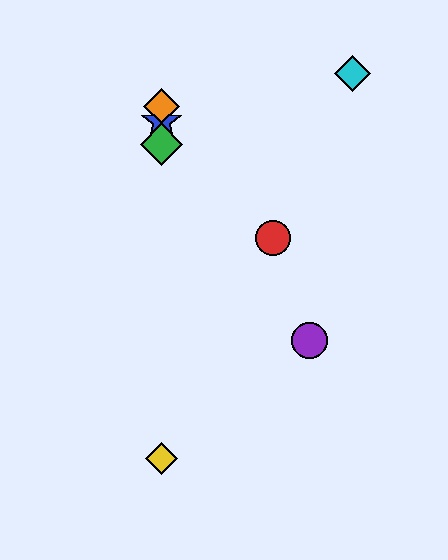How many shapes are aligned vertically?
4 shapes (the blue star, the green diamond, the yellow diamond, the orange diamond) are aligned vertically.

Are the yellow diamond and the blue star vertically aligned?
Yes, both are at x≈161.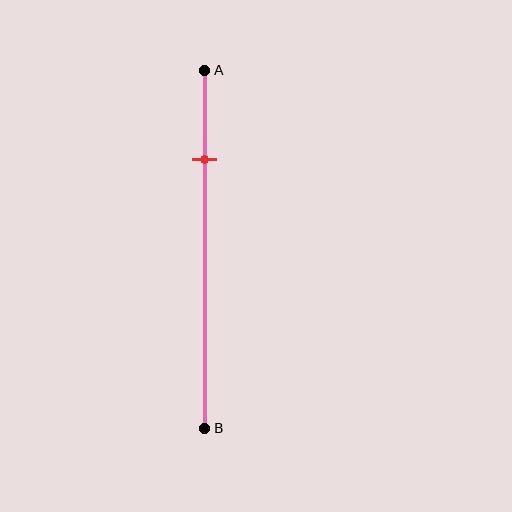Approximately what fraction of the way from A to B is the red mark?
The red mark is approximately 25% of the way from A to B.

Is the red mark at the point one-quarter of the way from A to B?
Yes, the mark is approximately at the one-quarter point.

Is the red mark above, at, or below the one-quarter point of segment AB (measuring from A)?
The red mark is approximately at the one-quarter point of segment AB.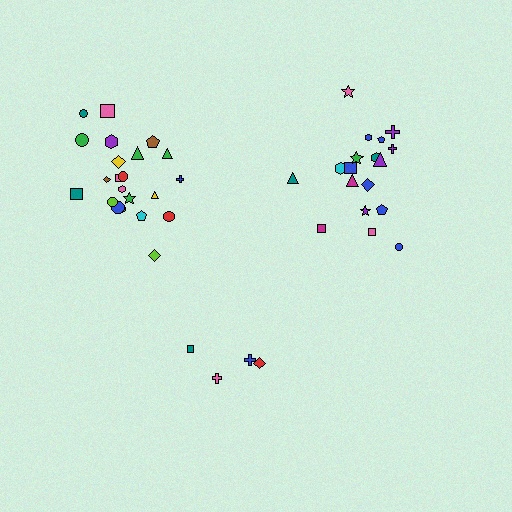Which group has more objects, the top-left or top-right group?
The top-left group.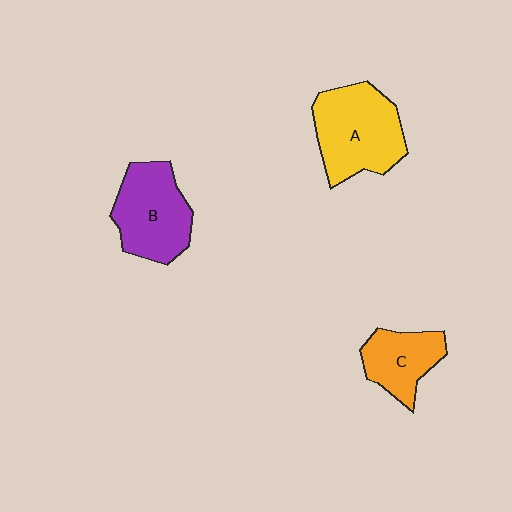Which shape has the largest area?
Shape A (yellow).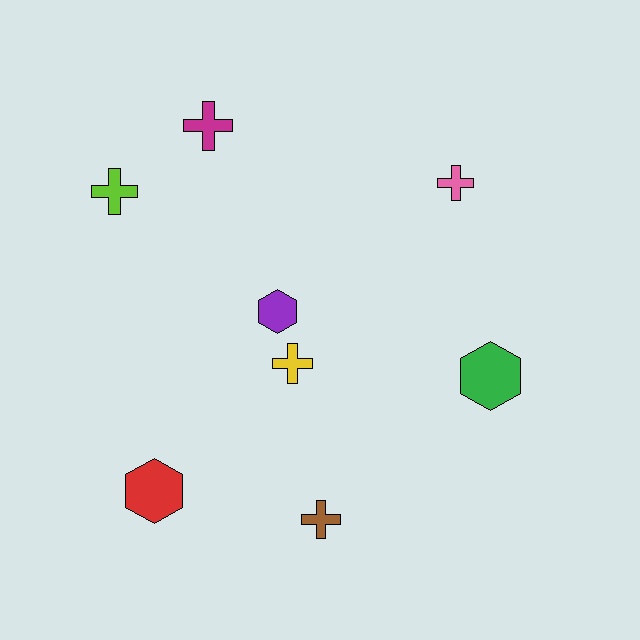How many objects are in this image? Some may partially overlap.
There are 8 objects.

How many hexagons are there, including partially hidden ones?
There are 3 hexagons.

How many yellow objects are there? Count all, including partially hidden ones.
There is 1 yellow object.